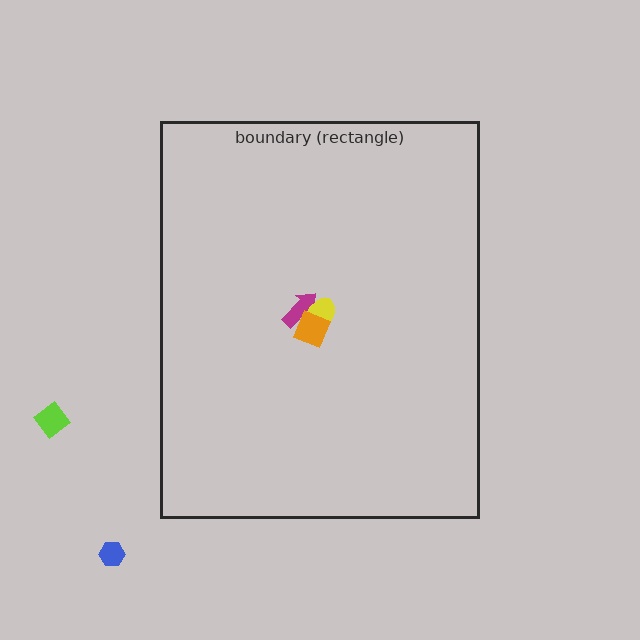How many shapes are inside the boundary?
3 inside, 2 outside.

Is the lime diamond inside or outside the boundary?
Outside.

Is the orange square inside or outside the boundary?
Inside.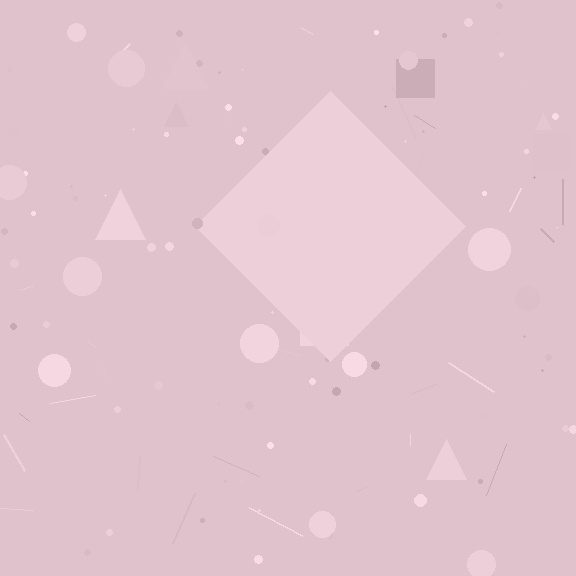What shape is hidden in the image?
A diamond is hidden in the image.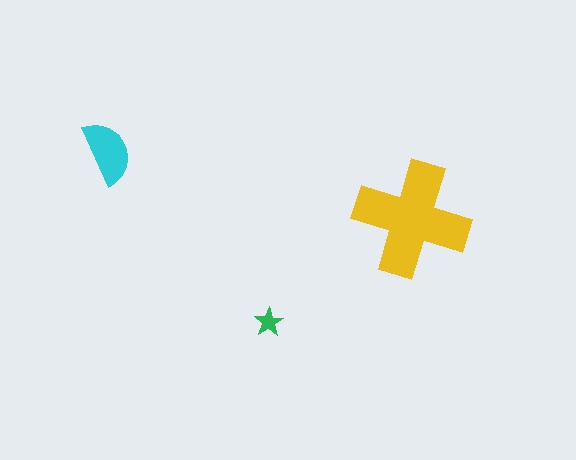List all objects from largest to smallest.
The yellow cross, the cyan semicircle, the green star.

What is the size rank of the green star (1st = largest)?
3rd.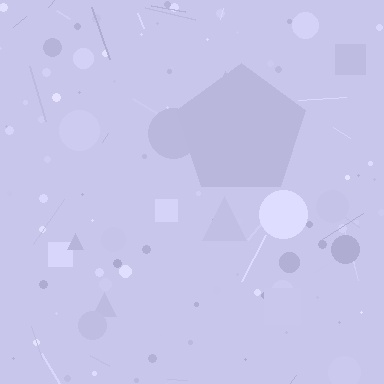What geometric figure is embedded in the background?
A pentagon is embedded in the background.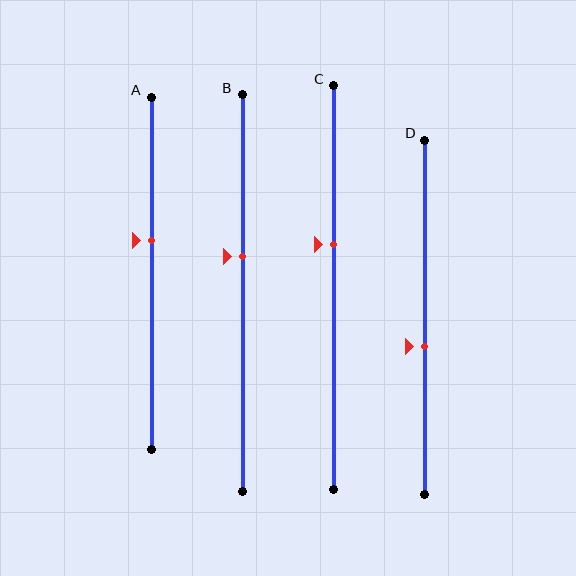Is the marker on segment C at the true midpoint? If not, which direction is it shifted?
No, the marker on segment C is shifted upward by about 11% of the segment length.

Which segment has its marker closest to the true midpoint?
Segment D has its marker closest to the true midpoint.